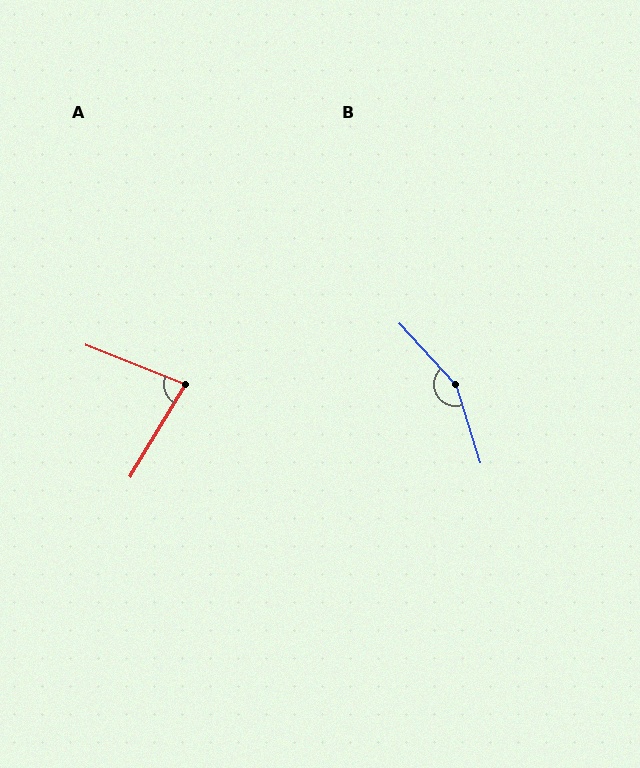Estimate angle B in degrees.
Approximately 155 degrees.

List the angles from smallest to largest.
A (81°), B (155°).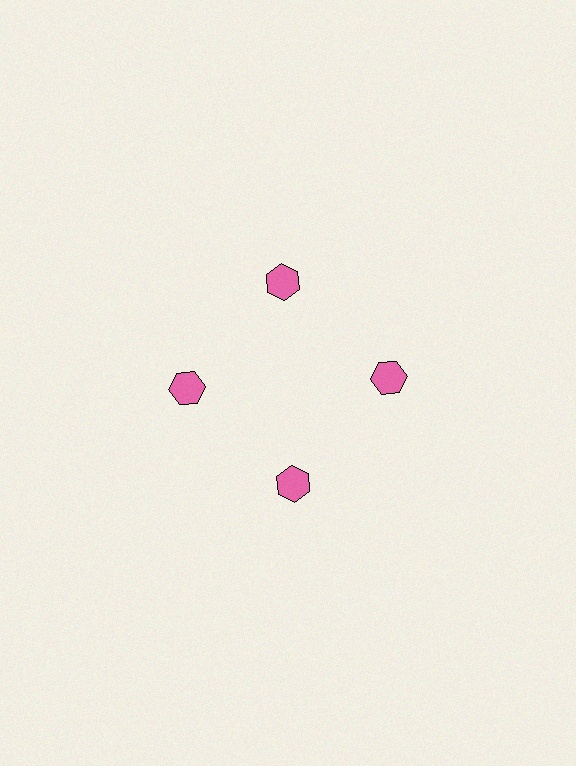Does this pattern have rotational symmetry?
Yes, this pattern has 4-fold rotational symmetry. It looks the same after rotating 90 degrees around the center.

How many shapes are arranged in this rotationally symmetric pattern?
There are 4 shapes, arranged in 4 groups of 1.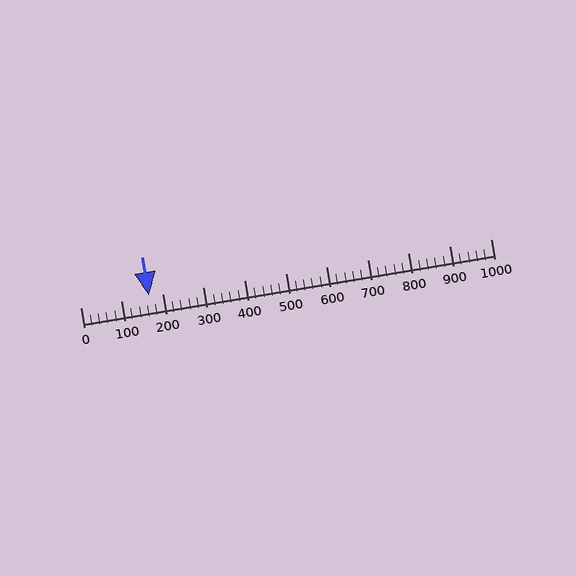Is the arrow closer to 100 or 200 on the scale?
The arrow is closer to 200.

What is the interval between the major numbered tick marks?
The major tick marks are spaced 100 units apart.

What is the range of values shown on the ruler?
The ruler shows values from 0 to 1000.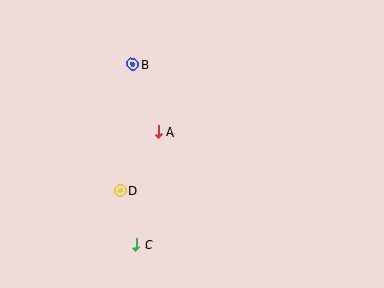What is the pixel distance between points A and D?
The distance between A and D is 70 pixels.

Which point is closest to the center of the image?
Point A at (159, 132) is closest to the center.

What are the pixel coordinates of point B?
Point B is at (133, 64).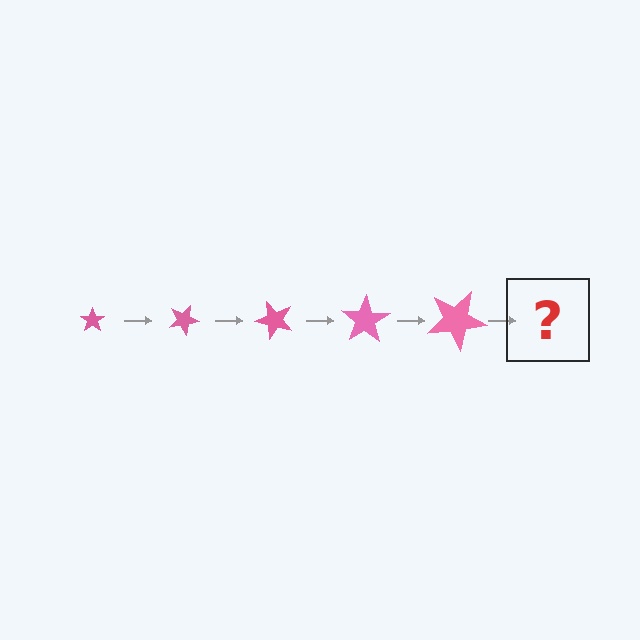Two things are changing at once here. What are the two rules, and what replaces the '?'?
The two rules are that the star grows larger each step and it rotates 25 degrees each step. The '?' should be a star, larger than the previous one and rotated 125 degrees from the start.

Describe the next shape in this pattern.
It should be a star, larger than the previous one and rotated 125 degrees from the start.